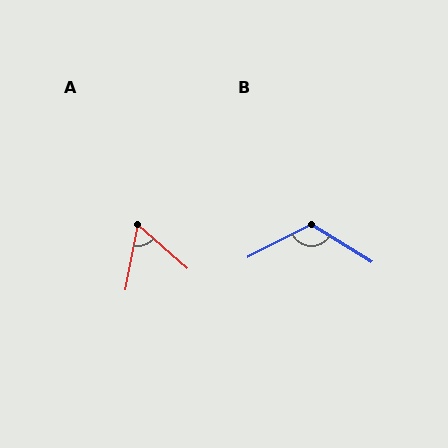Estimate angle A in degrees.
Approximately 60 degrees.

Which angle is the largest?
B, at approximately 121 degrees.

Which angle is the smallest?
A, at approximately 60 degrees.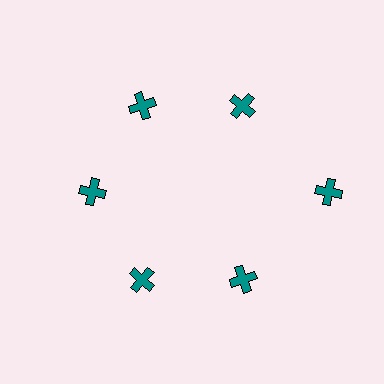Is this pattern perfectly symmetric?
No. The 6 teal crosses are arranged in a ring, but one element near the 3 o'clock position is pushed outward from the center, breaking the 6-fold rotational symmetry.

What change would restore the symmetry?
The symmetry would be restored by moving it inward, back onto the ring so that all 6 crosses sit at equal angles and equal distance from the center.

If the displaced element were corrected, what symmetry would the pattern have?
It would have 6-fold rotational symmetry — the pattern would map onto itself every 60 degrees.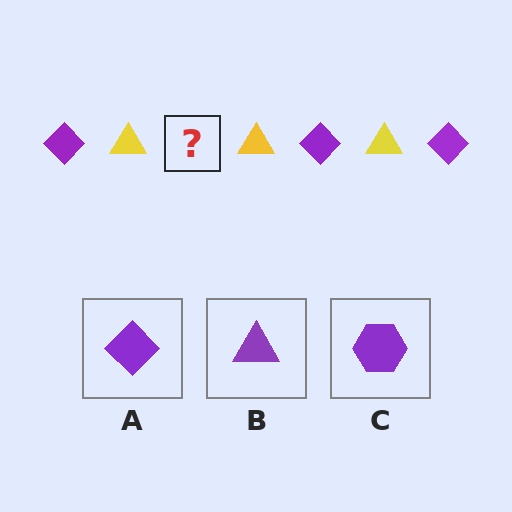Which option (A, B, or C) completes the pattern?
A.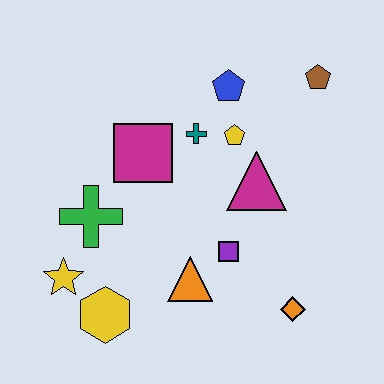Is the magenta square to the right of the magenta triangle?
No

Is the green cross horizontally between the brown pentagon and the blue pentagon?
No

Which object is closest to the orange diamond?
The purple square is closest to the orange diamond.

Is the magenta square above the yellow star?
Yes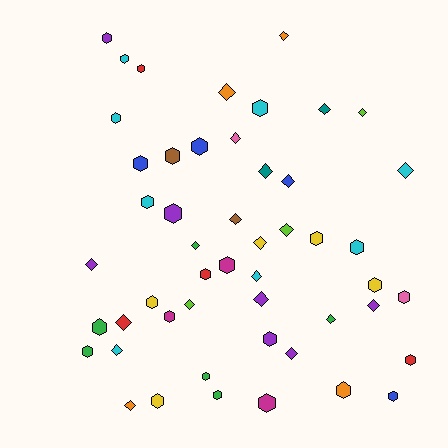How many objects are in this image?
There are 50 objects.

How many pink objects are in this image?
There are 2 pink objects.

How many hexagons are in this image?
There are 28 hexagons.